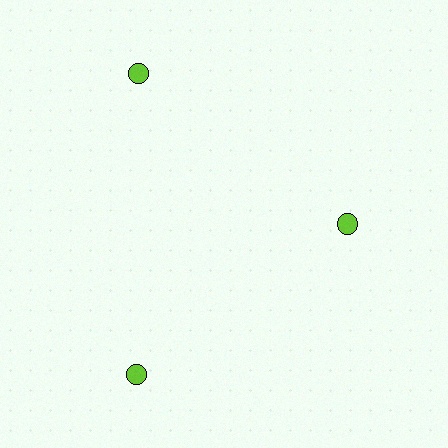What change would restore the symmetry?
The symmetry would be restored by moving it outward, back onto the ring so that all 3 circles sit at equal angles and equal distance from the center.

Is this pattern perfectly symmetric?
No. The 3 lime circles are arranged in a ring, but one element near the 3 o'clock position is pulled inward toward the center, breaking the 3-fold rotational symmetry.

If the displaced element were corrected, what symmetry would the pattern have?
It would have 3-fold rotational symmetry — the pattern would map onto itself every 120 degrees.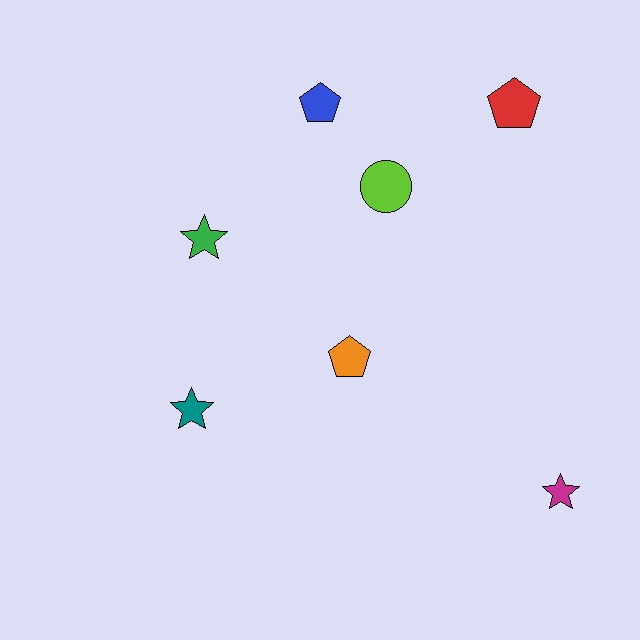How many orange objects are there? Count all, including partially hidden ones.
There is 1 orange object.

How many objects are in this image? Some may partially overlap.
There are 7 objects.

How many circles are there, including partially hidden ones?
There is 1 circle.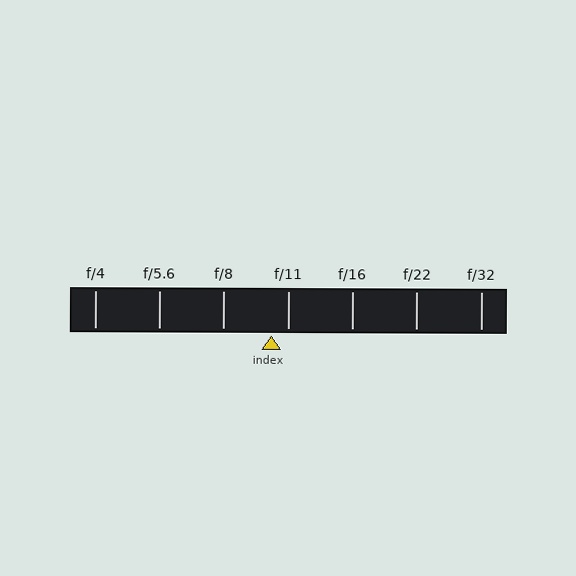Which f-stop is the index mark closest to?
The index mark is closest to f/11.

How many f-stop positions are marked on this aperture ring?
There are 7 f-stop positions marked.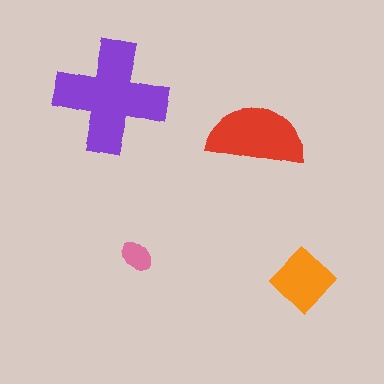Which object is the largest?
The purple cross.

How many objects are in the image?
There are 4 objects in the image.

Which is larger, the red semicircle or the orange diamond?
The red semicircle.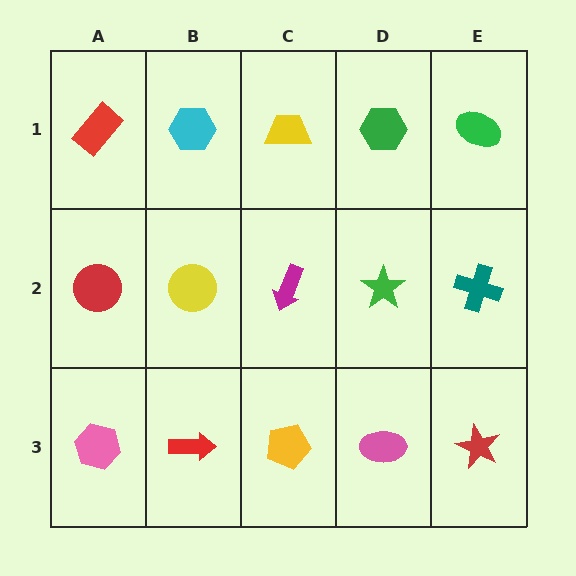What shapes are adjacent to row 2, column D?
A green hexagon (row 1, column D), a pink ellipse (row 3, column D), a magenta arrow (row 2, column C), a teal cross (row 2, column E).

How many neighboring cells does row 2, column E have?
3.